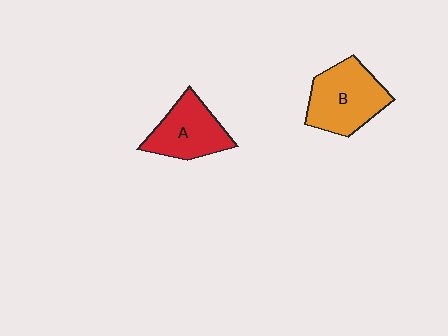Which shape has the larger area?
Shape B (orange).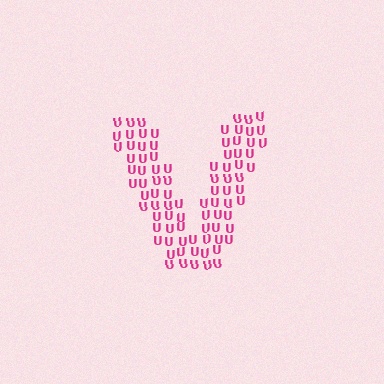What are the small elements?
The small elements are letter U's.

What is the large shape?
The large shape is the letter V.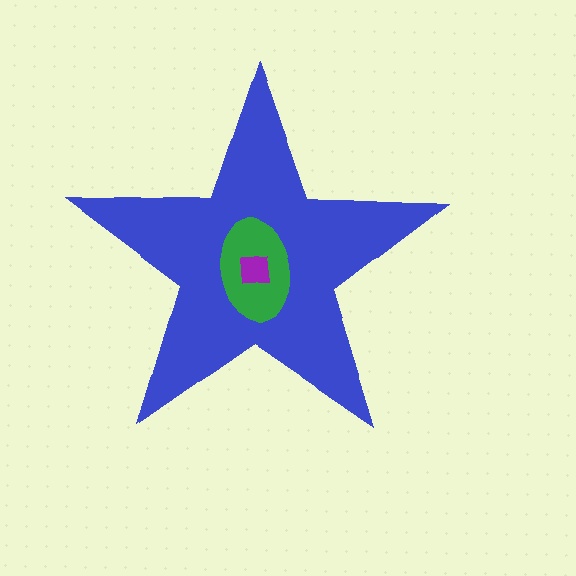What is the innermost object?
The purple square.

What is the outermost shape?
The blue star.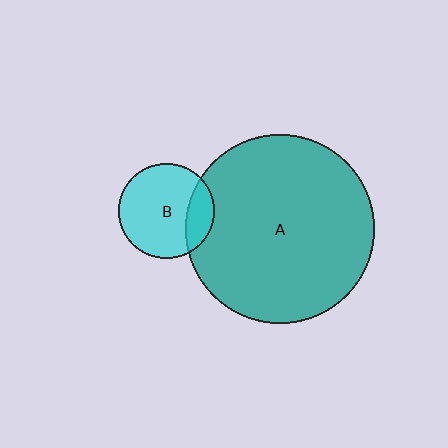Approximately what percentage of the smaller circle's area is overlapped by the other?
Approximately 20%.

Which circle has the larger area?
Circle A (teal).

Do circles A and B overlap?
Yes.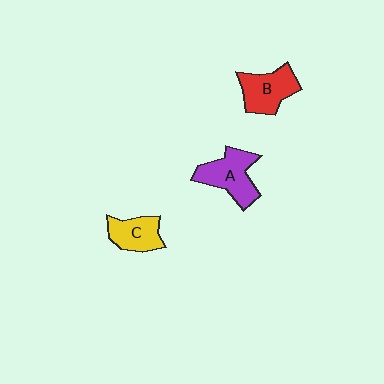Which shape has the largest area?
Shape A (purple).